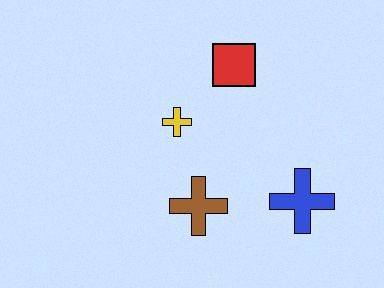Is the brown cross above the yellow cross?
No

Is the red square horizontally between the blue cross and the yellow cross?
Yes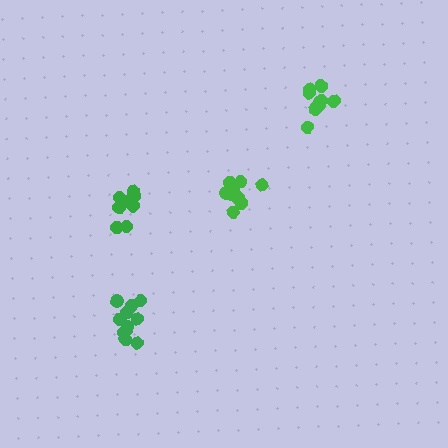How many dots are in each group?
Group 1: 8 dots, Group 2: 11 dots, Group 3: 9 dots, Group 4: 11 dots (39 total).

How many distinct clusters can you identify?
There are 4 distinct clusters.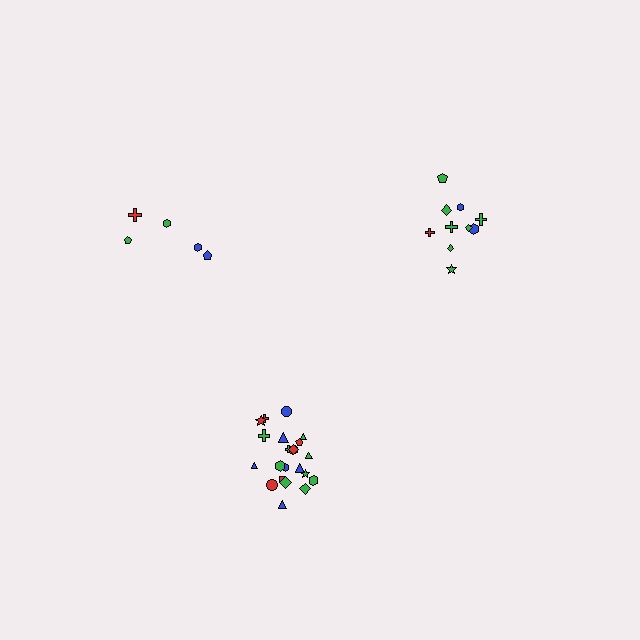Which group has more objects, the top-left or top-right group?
The top-right group.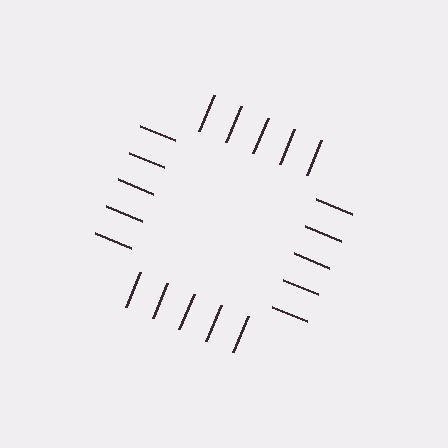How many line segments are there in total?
20 — 5 along each of the 4 edges.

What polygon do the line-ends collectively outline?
An illusory square — the line segments terminate on its edges but no continuous stroke is drawn.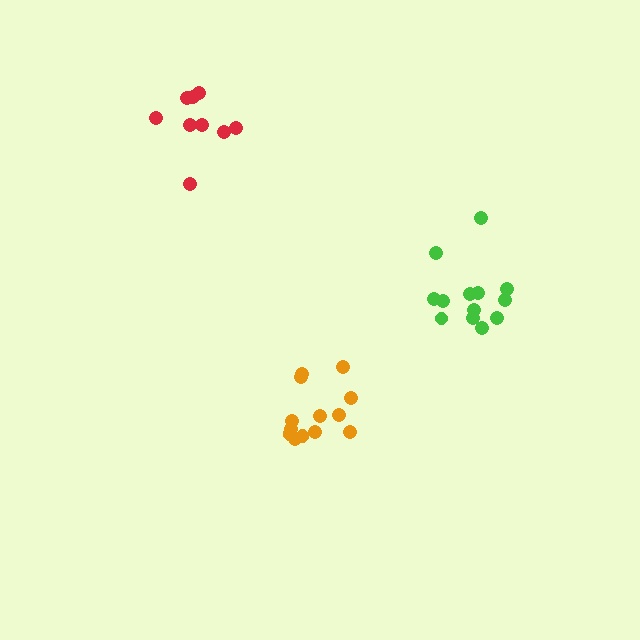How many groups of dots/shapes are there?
There are 3 groups.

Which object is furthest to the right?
The green cluster is rightmost.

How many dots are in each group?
Group 1: 13 dots, Group 2: 9 dots, Group 3: 13 dots (35 total).